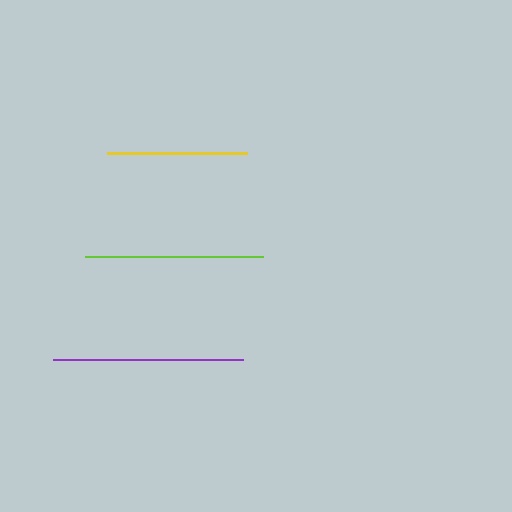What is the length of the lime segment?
The lime segment is approximately 178 pixels long.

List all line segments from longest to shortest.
From longest to shortest: purple, lime, yellow.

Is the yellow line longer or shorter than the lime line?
The lime line is longer than the yellow line.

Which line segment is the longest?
The purple line is the longest at approximately 190 pixels.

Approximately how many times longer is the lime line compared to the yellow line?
The lime line is approximately 1.3 times the length of the yellow line.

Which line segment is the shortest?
The yellow line is the shortest at approximately 140 pixels.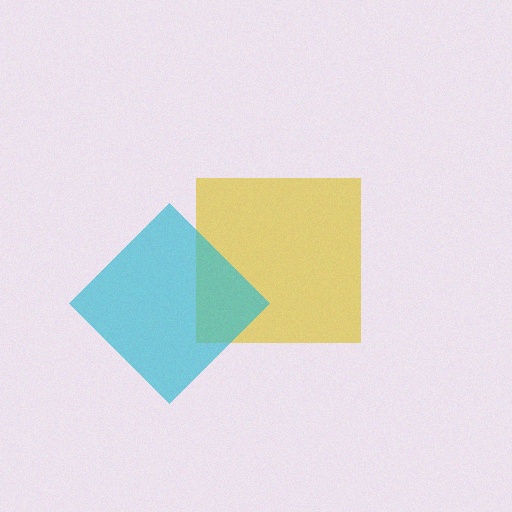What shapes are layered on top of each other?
The layered shapes are: a yellow square, a cyan diamond.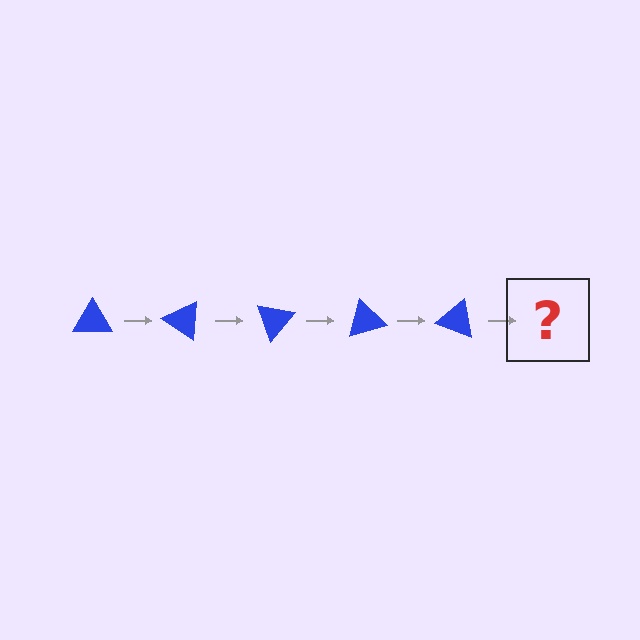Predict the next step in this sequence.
The next step is a blue triangle rotated 175 degrees.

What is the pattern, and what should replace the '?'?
The pattern is that the triangle rotates 35 degrees each step. The '?' should be a blue triangle rotated 175 degrees.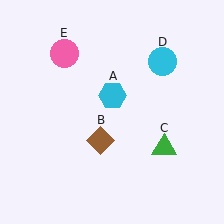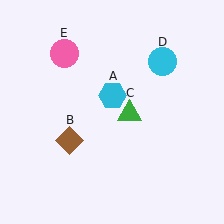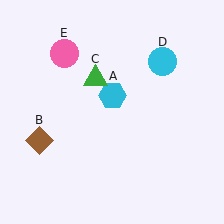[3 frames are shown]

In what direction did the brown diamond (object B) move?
The brown diamond (object B) moved left.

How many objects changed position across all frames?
2 objects changed position: brown diamond (object B), green triangle (object C).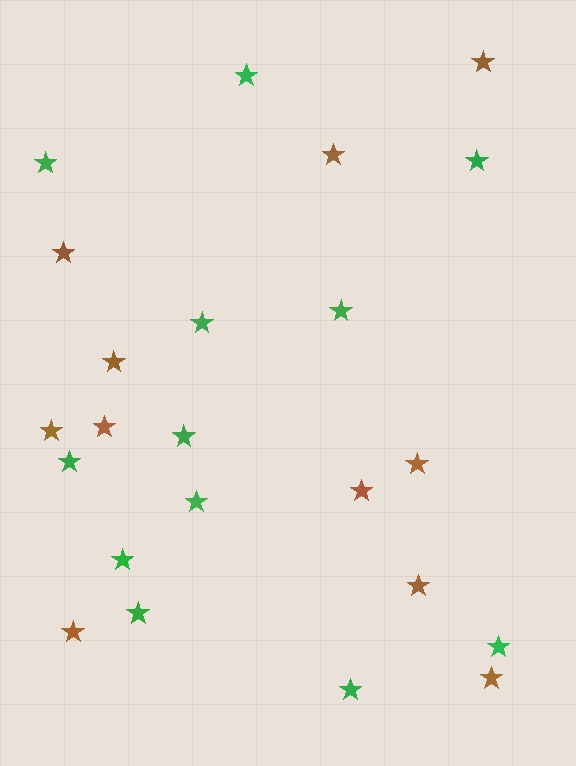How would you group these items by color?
There are 2 groups: one group of brown stars (11) and one group of green stars (12).